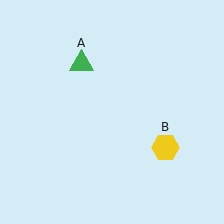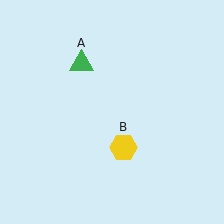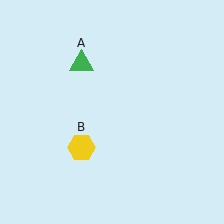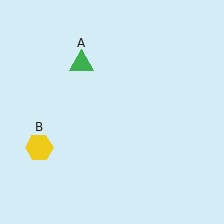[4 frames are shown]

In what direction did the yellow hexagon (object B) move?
The yellow hexagon (object B) moved left.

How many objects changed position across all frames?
1 object changed position: yellow hexagon (object B).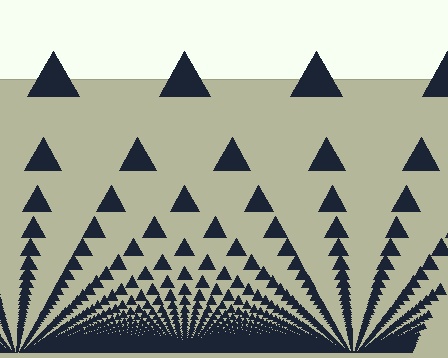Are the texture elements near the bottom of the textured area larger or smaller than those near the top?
Smaller. The gradient is inverted — elements near the bottom are smaller and denser.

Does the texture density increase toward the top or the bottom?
Density increases toward the bottom.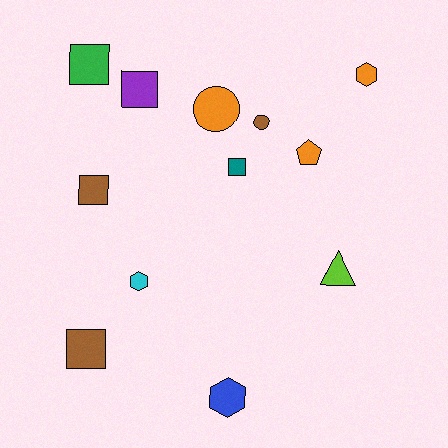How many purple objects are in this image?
There is 1 purple object.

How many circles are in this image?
There are 2 circles.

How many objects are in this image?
There are 12 objects.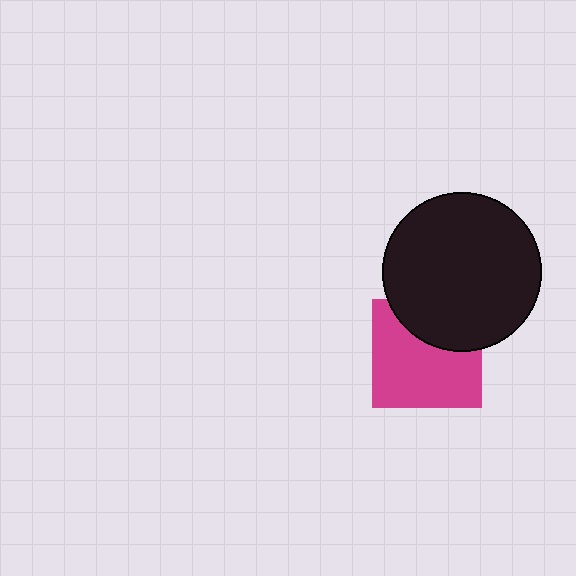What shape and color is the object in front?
The object in front is a black circle.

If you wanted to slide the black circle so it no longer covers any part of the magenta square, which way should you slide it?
Slide it up — that is the most direct way to separate the two shapes.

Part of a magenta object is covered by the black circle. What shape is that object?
It is a square.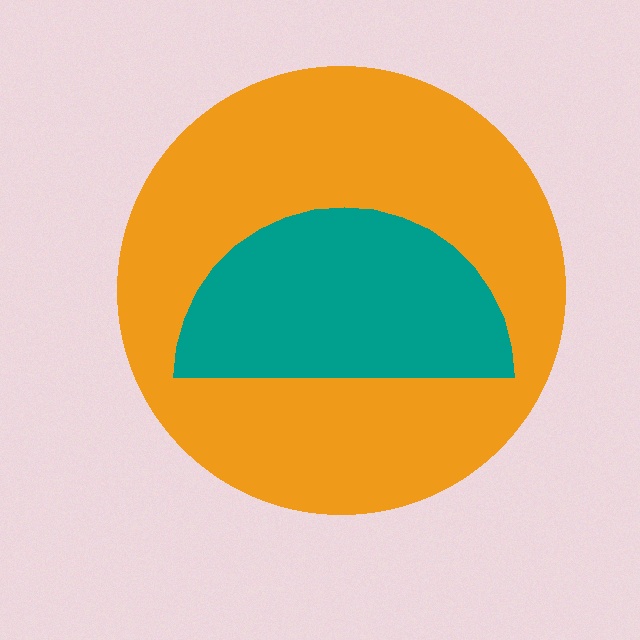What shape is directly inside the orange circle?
The teal semicircle.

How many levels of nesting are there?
2.